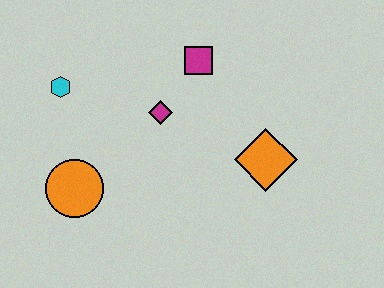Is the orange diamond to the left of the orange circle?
No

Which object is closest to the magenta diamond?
The magenta square is closest to the magenta diamond.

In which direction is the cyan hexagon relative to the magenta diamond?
The cyan hexagon is to the left of the magenta diamond.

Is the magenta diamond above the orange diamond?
Yes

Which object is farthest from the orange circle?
The orange diamond is farthest from the orange circle.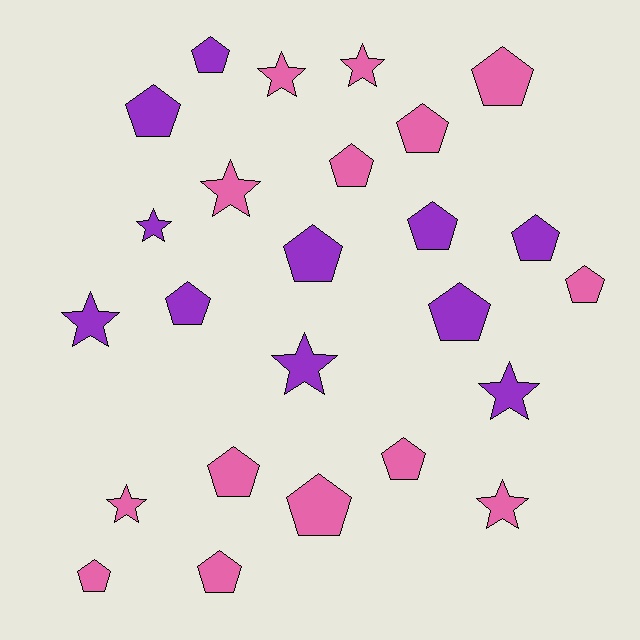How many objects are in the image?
There are 25 objects.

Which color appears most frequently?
Pink, with 14 objects.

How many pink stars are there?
There are 5 pink stars.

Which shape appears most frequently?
Pentagon, with 16 objects.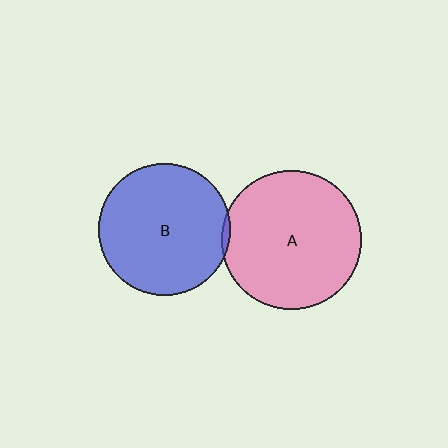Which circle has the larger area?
Circle A (pink).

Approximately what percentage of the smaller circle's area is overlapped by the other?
Approximately 5%.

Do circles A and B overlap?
Yes.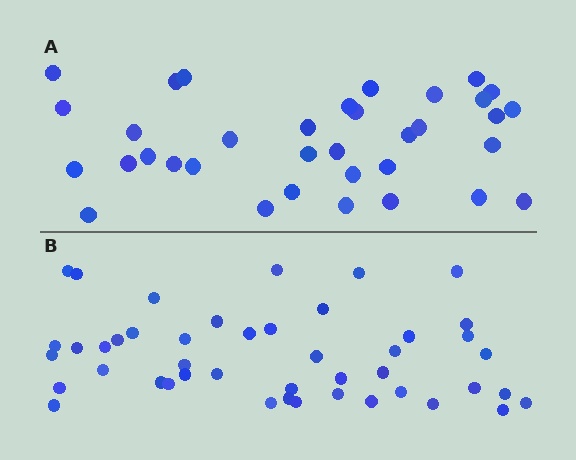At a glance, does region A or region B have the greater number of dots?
Region B (the bottom region) has more dots.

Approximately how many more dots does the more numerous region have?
Region B has roughly 10 or so more dots than region A.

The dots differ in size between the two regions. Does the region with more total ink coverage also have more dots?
No. Region A has more total ink coverage because its dots are larger, but region B actually contains more individual dots. Total area can be misleading — the number of items is what matters here.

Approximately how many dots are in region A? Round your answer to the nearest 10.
About 40 dots. (The exact count is 35, which rounds to 40.)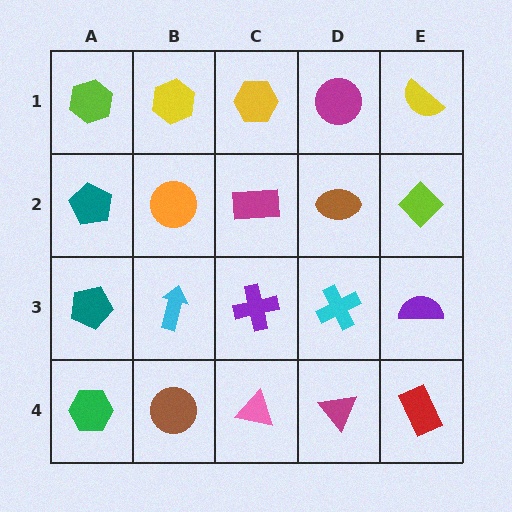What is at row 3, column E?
A purple semicircle.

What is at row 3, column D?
A cyan cross.